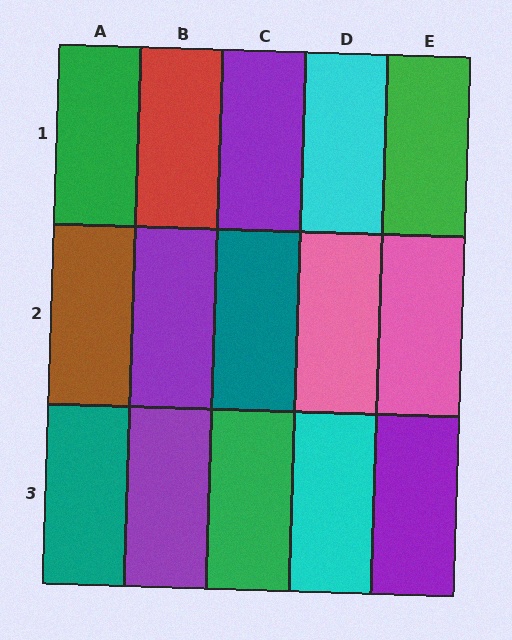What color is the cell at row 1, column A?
Green.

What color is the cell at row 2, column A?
Brown.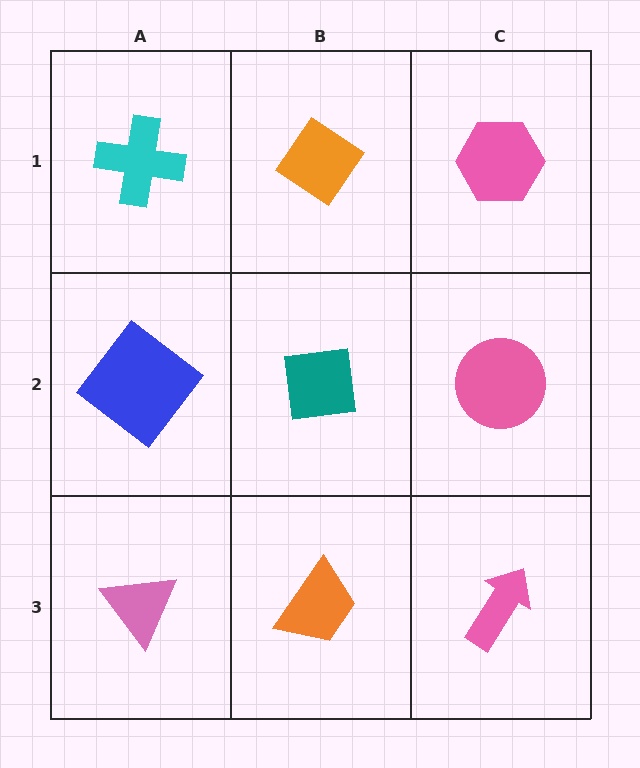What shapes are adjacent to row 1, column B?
A teal square (row 2, column B), a cyan cross (row 1, column A), a pink hexagon (row 1, column C).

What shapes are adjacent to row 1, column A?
A blue diamond (row 2, column A), an orange diamond (row 1, column B).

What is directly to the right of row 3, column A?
An orange trapezoid.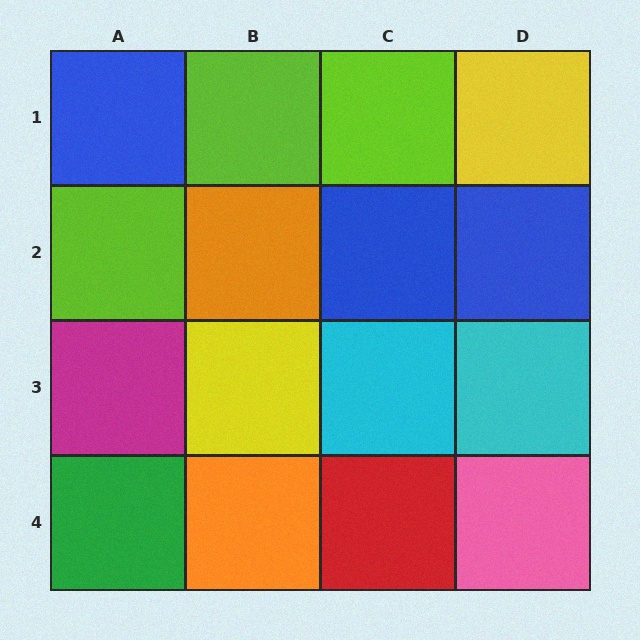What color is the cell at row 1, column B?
Lime.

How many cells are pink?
1 cell is pink.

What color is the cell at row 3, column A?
Magenta.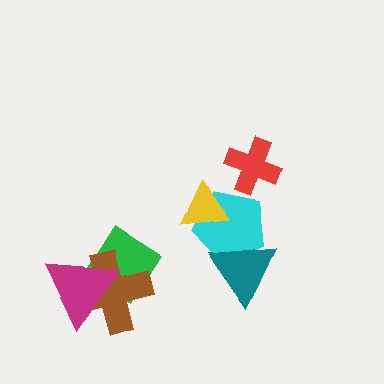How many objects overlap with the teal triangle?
1 object overlaps with the teal triangle.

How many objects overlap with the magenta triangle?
2 objects overlap with the magenta triangle.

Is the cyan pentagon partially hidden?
Yes, it is partially covered by another shape.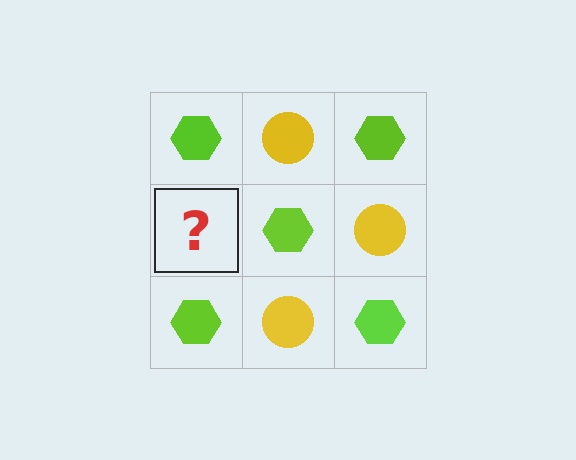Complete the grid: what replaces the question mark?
The question mark should be replaced with a yellow circle.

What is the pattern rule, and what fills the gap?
The rule is that it alternates lime hexagon and yellow circle in a checkerboard pattern. The gap should be filled with a yellow circle.